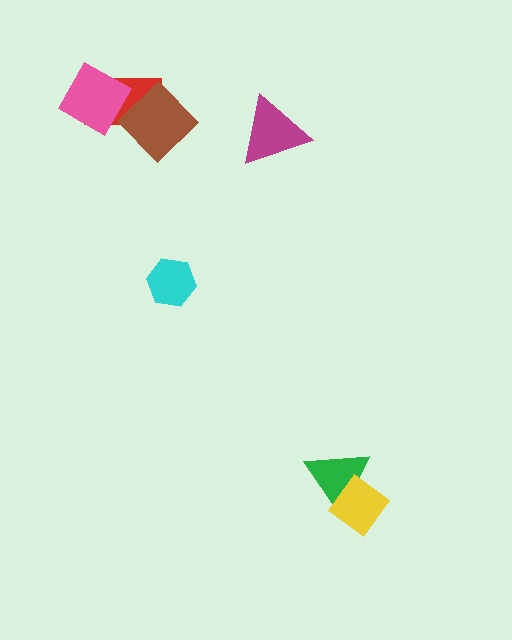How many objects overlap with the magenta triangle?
0 objects overlap with the magenta triangle.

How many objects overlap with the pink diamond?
2 objects overlap with the pink diamond.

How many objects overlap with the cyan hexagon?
0 objects overlap with the cyan hexagon.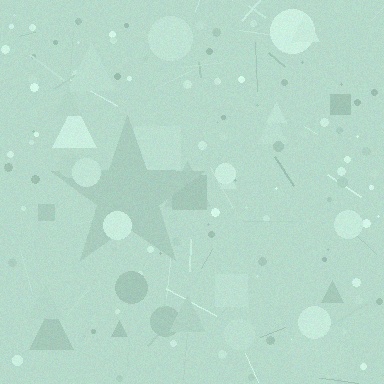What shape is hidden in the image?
A star is hidden in the image.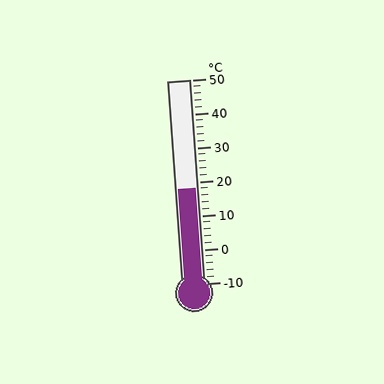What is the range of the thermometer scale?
The thermometer scale ranges from -10°C to 50°C.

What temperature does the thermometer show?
The thermometer shows approximately 18°C.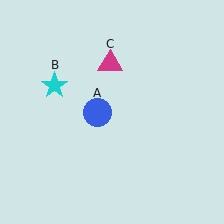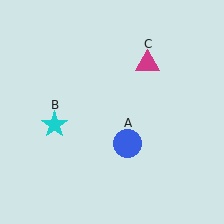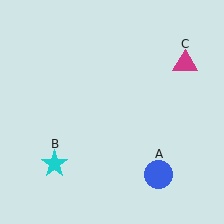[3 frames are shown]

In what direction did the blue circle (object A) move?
The blue circle (object A) moved down and to the right.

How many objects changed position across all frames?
3 objects changed position: blue circle (object A), cyan star (object B), magenta triangle (object C).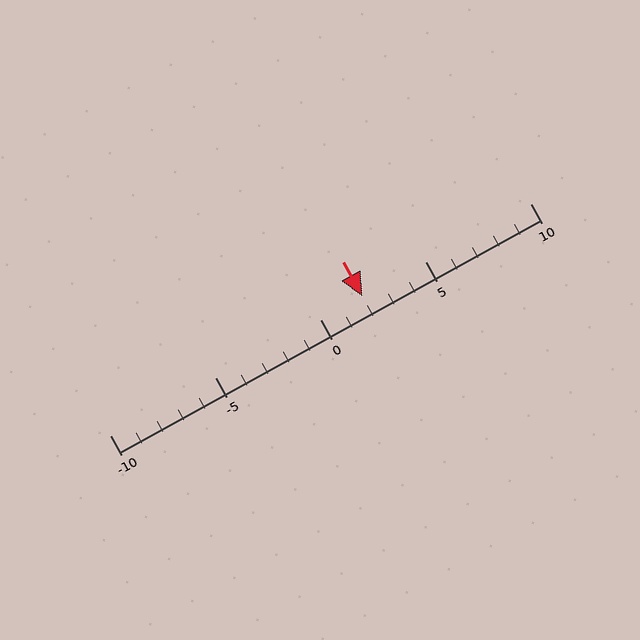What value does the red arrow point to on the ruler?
The red arrow points to approximately 2.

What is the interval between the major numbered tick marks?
The major tick marks are spaced 5 units apart.